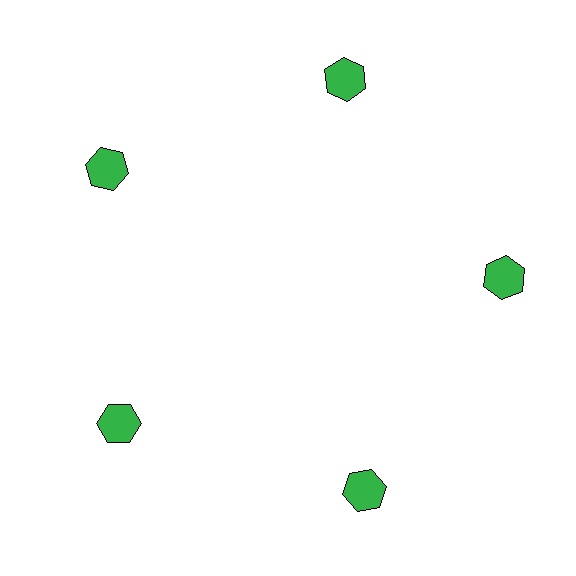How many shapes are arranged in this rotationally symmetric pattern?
There are 5 shapes, arranged in 5 groups of 1.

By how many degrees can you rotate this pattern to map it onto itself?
The pattern maps onto itself every 72 degrees of rotation.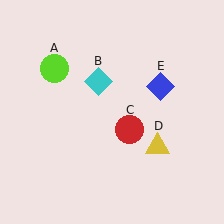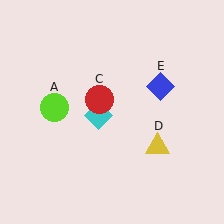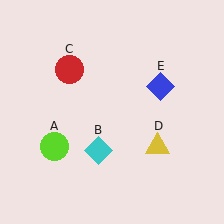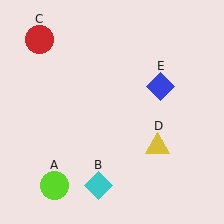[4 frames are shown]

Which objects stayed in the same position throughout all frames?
Yellow triangle (object D) and blue diamond (object E) remained stationary.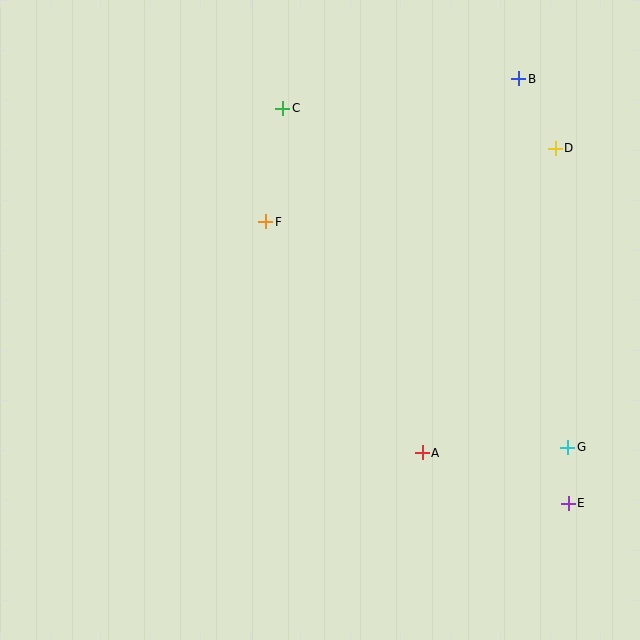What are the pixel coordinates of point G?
Point G is at (568, 447).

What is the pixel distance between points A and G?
The distance between A and G is 145 pixels.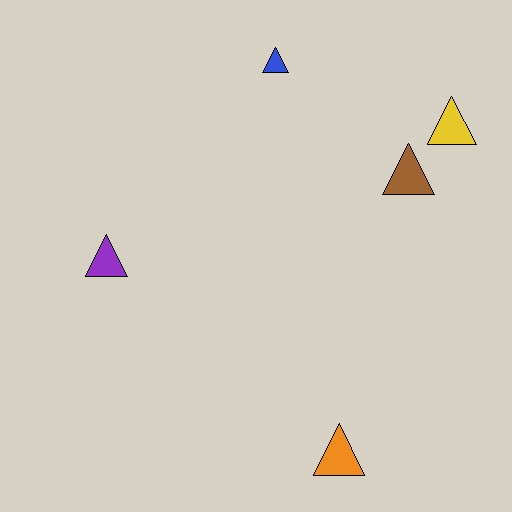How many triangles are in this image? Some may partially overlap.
There are 5 triangles.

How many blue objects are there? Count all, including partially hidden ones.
There is 1 blue object.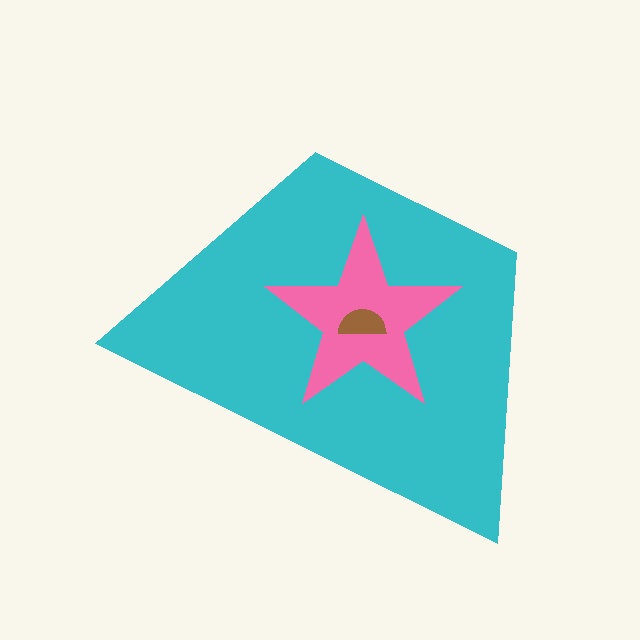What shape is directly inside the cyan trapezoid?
The pink star.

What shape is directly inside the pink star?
The brown semicircle.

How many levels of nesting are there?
3.